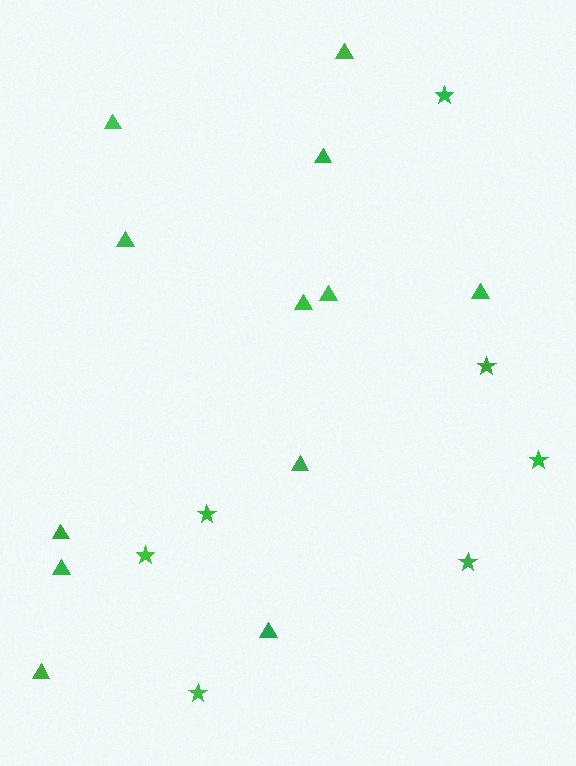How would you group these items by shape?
There are 2 groups: one group of triangles (12) and one group of stars (7).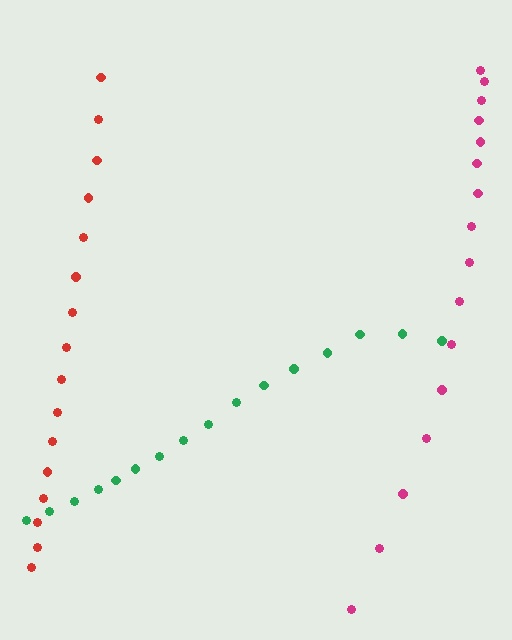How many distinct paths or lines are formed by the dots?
There are 3 distinct paths.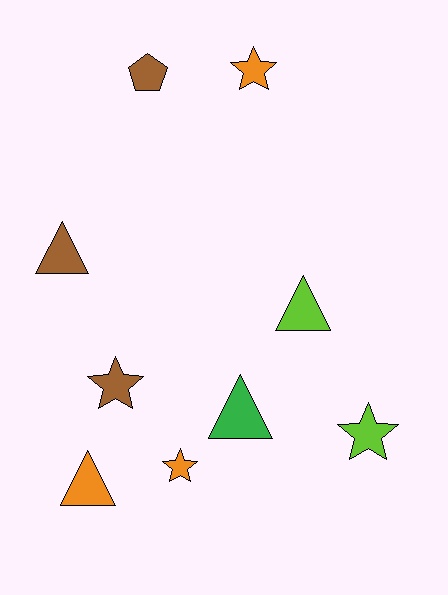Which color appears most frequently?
Brown, with 3 objects.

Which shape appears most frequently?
Triangle, with 4 objects.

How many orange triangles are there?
There is 1 orange triangle.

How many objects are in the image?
There are 9 objects.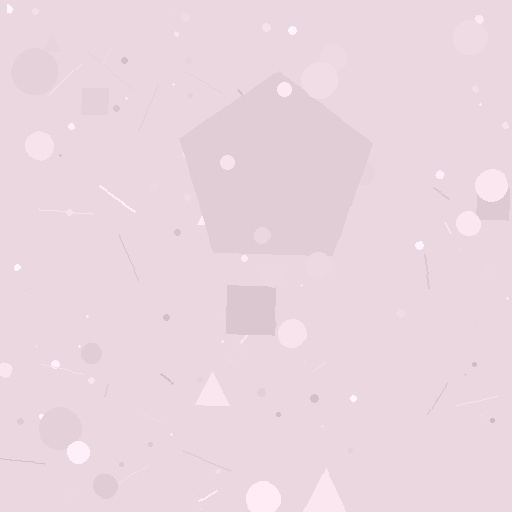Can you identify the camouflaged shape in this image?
The camouflaged shape is a pentagon.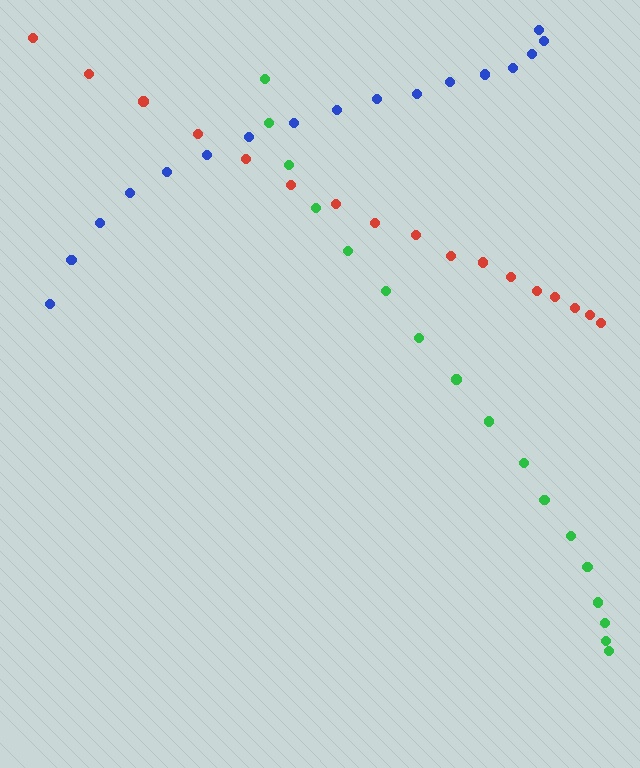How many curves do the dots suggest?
There are 3 distinct paths.